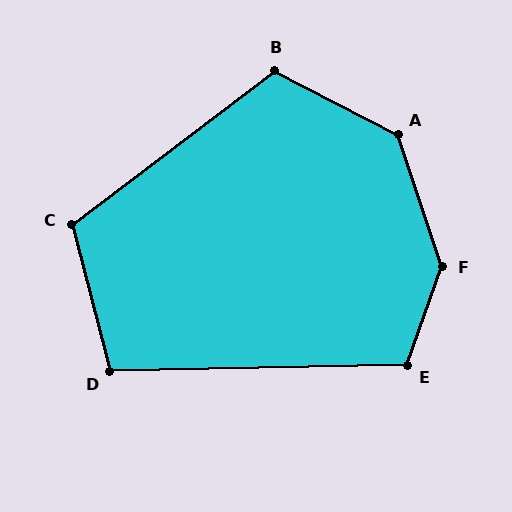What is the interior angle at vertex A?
Approximately 136 degrees (obtuse).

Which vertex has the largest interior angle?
F, at approximately 142 degrees.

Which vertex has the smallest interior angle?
D, at approximately 103 degrees.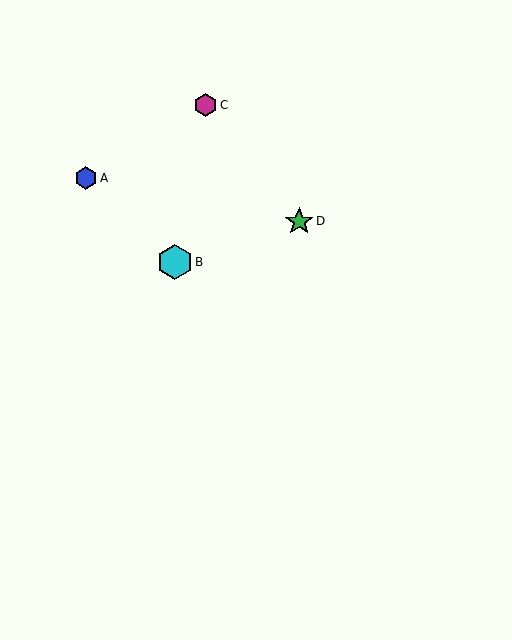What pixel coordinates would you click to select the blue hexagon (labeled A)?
Click at (86, 178) to select the blue hexagon A.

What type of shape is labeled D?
Shape D is a green star.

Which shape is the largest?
The cyan hexagon (labeled B) is the largest.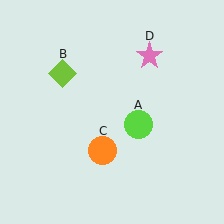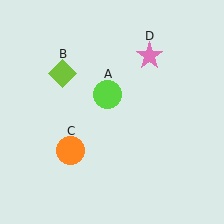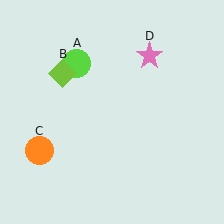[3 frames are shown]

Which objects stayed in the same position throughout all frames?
Lime diamond (object B) and pink star (object D) remained stationary.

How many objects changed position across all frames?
2 objects changed position: lime circle (object A), orange circle (object C).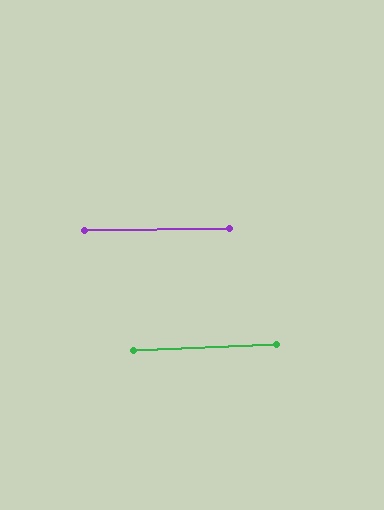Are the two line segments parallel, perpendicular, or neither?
Parallel — their directions differ by only 1.9°.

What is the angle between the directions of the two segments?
Approximately 2 degrees.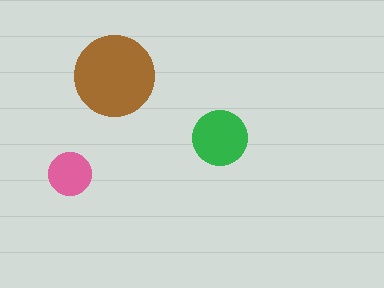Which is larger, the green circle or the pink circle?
The green one.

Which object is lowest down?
The pink circle is bottommost.